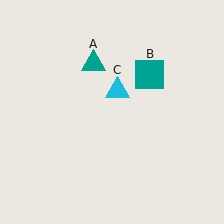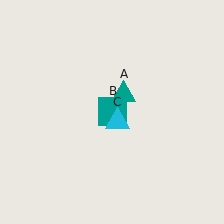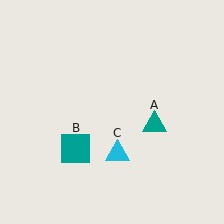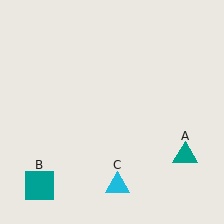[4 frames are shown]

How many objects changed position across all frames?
3 objects changed position: teal triangle (object A), teal square (object B), cyan triangle (object C).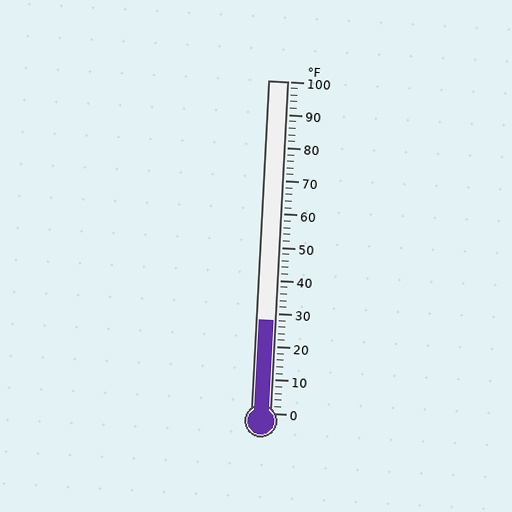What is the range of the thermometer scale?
The thermometer scale ranges from 0°F to 100°F.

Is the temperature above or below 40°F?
The temperature is below 40°F.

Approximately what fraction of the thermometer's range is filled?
The thermometer is filled to approximately 30% of its range.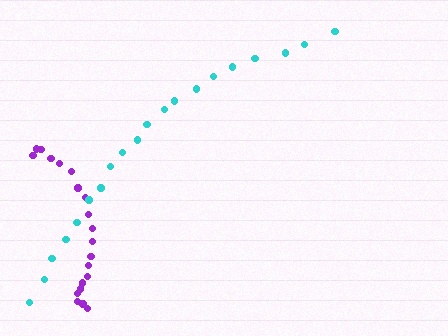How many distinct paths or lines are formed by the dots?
There are 2 distinct paths.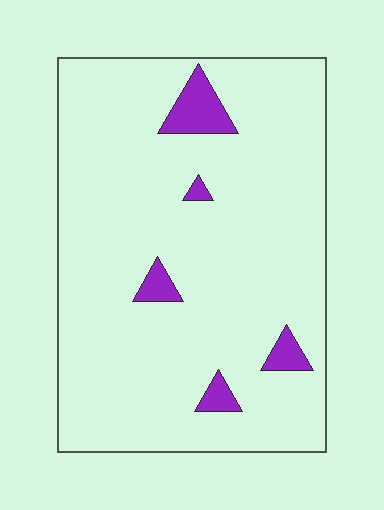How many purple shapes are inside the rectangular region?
5.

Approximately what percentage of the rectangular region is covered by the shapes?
Approximately 5%.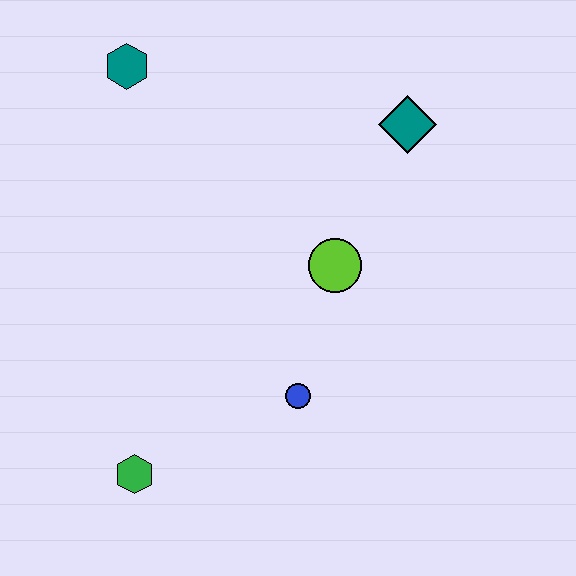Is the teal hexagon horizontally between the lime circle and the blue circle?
No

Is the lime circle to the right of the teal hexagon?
Yes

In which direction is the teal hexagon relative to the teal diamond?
The teal hexagon is to the left of the teal diamond.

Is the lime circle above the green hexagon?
Yes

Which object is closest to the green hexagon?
The blue circle is closest to the green hexagon.